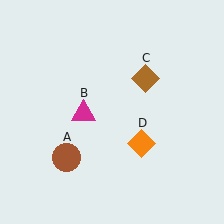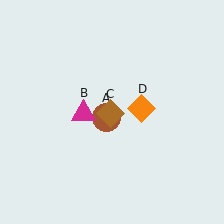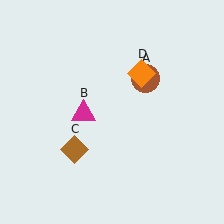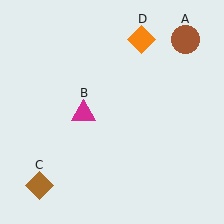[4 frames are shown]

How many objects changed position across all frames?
3 objects changed position: brown circle (object A), brown diamond (object C), orange diamond (object D).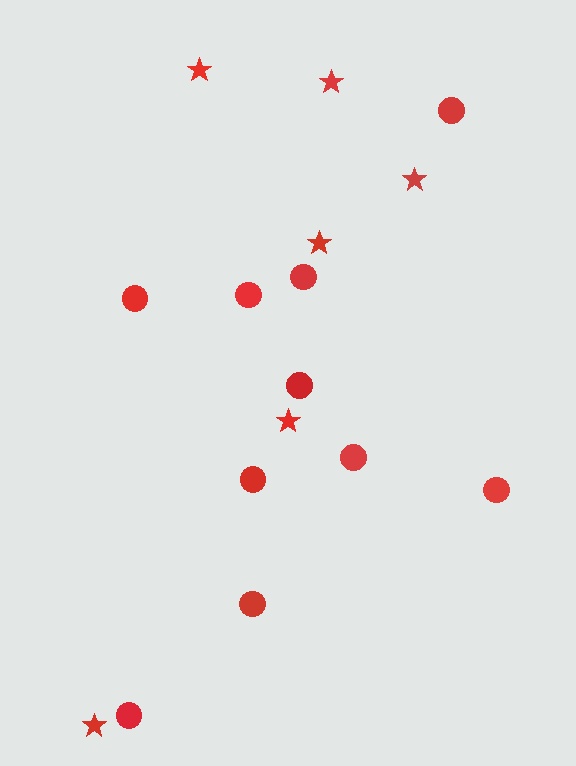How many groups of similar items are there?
There are 2 groups: one group of stars (6) and one group of circles (10).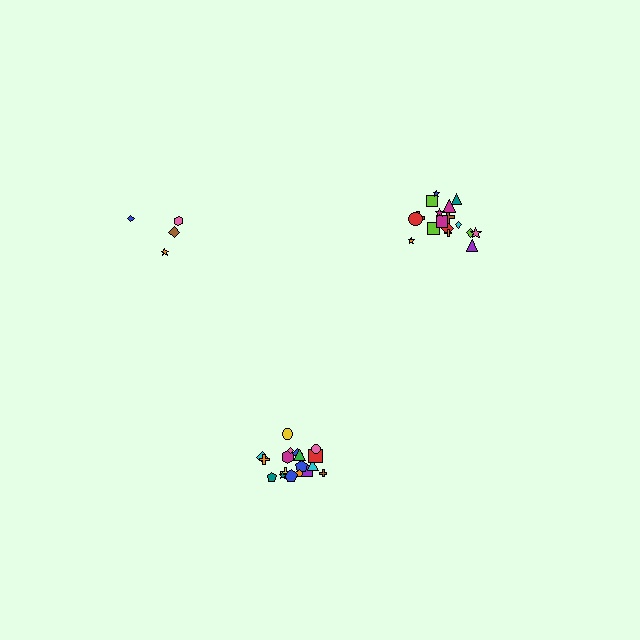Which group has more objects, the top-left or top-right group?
The top-right group.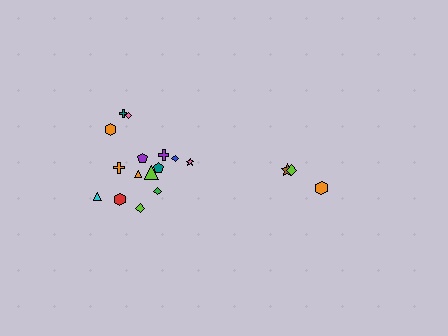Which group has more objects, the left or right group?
The left group.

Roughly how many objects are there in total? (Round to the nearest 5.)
Roughly 20 objects in total.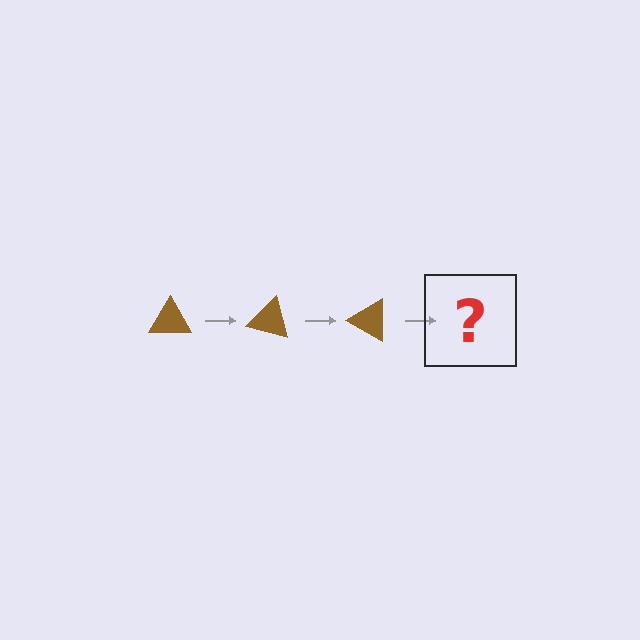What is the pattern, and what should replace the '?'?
The pattern is that the triangle rotates 15 degrees each step. The '?' should be a brown triangle rotated 45 degrees.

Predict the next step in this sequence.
The next step is a brown triangle rotated 45 degrees.